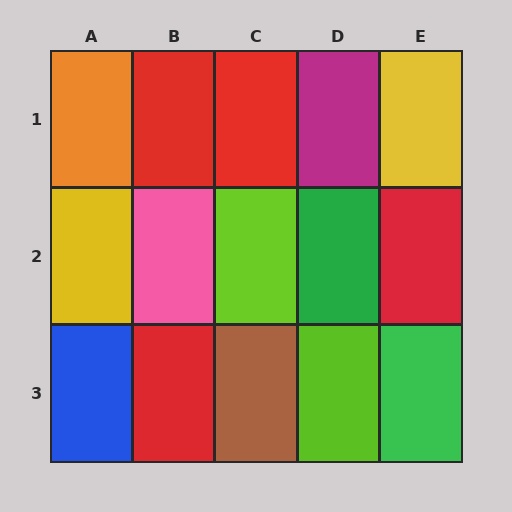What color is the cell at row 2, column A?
Yellow.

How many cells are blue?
1 cell is blue.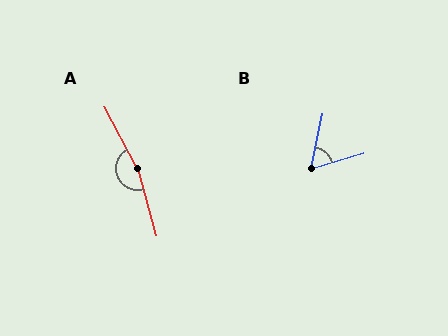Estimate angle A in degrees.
Approximately 168 degrees.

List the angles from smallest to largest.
B (62°), A (168°).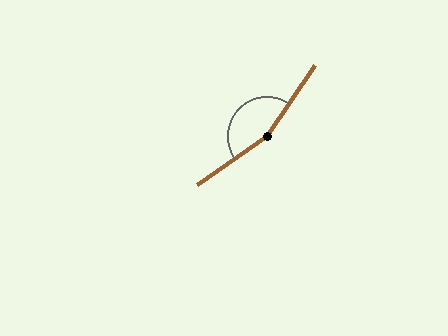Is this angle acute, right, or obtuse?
It is obtuse.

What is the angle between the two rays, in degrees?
Approximately 160 degrees.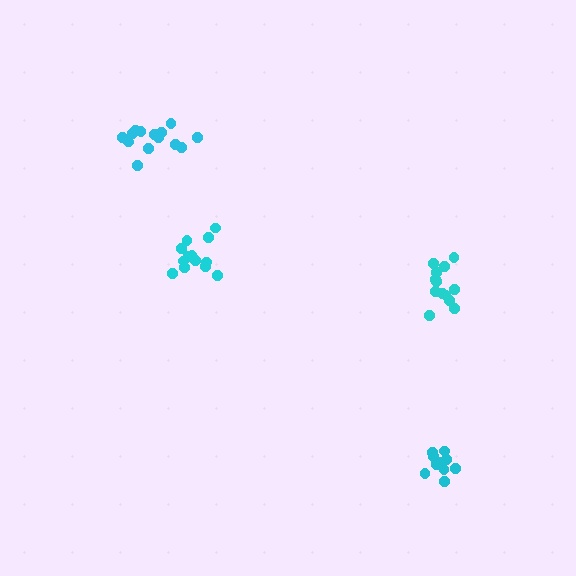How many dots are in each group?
Group 1: 13 dots, Group 2: 13 dots, Group 3: 15 dots, Group 4: 10 dots (51 total).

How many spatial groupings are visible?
There are 4 spatial groupings.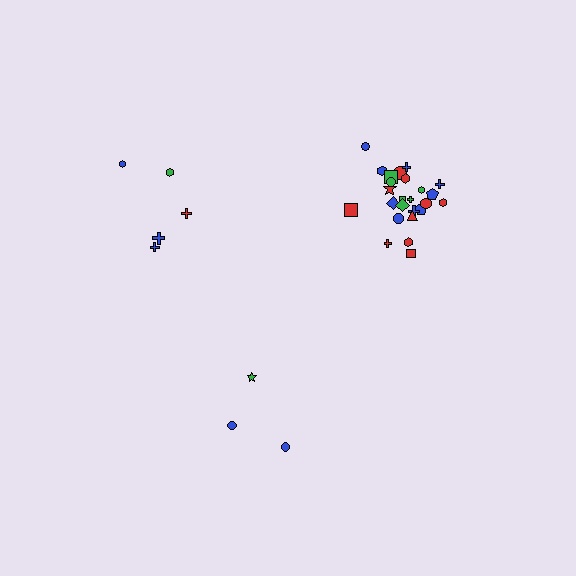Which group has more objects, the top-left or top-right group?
The top-right group.